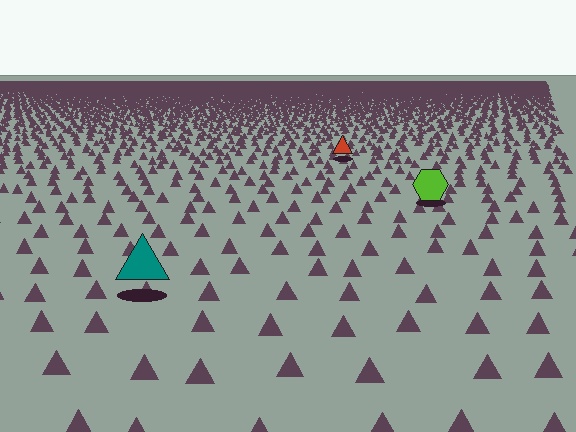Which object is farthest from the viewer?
The red triangle is farthest from the viewer. It appears smaller and the ground texture around it is denser.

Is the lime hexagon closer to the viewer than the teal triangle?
No. The teal triangle is closer — you can tell from the texture gradient: the ground texture is coarser near it.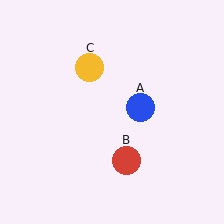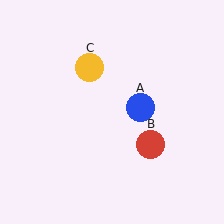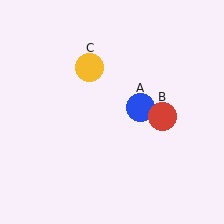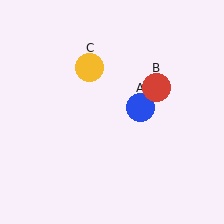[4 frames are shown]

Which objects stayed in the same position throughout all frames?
Blue circle (object A) and yellow circle (object C) remained stationary.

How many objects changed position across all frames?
1 object changed position: red circle (object B).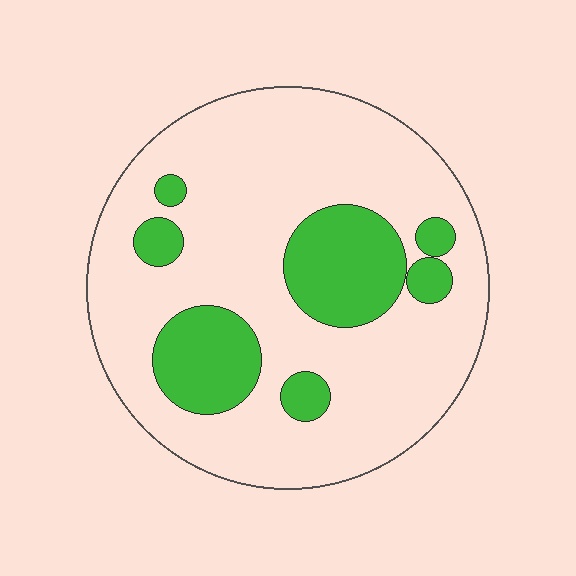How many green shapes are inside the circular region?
7.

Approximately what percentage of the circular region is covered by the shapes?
Approximately 25%.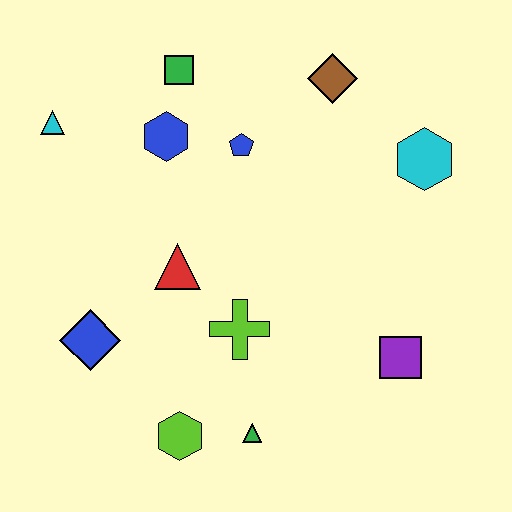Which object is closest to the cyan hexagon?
The brown diamond is closest to the cyan hexagon.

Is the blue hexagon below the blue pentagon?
No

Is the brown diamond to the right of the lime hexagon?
Yes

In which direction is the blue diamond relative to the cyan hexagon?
The blue diamond is to the left of the cyan hexagon.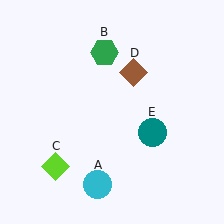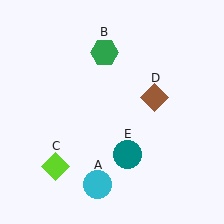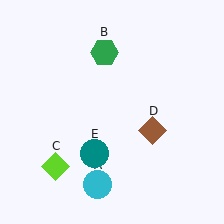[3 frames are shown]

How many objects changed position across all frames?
2 objects changed position: brown diamond (object D), teal circle (object E).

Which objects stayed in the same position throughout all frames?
Cyan circle (object A) and green hexagon (object B) and lime diamond (object C) remained stationary.